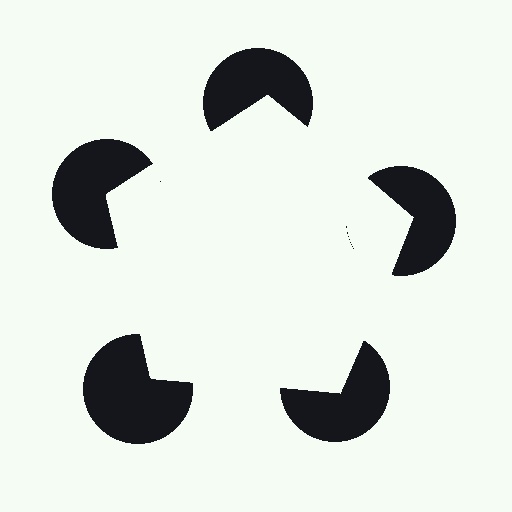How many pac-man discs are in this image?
There are 5 — one at each vertex of the illusory pentagon.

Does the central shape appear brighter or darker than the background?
It typically appears slightly brighter than the background, even though no actual brightness change is drawn.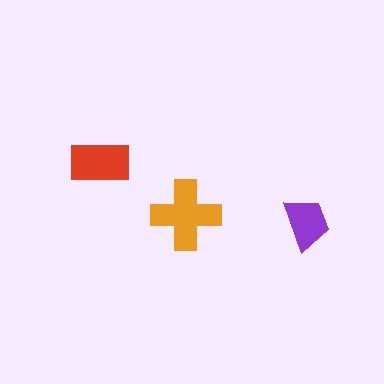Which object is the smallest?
The purple trapezoid.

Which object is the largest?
The orange cross.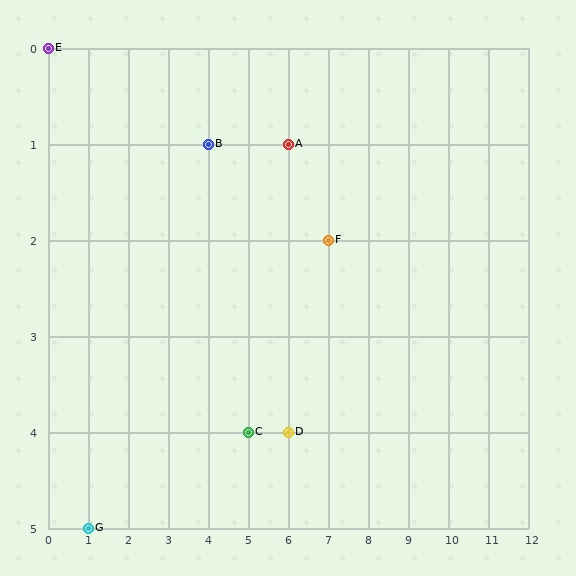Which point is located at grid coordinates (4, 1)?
Point B is at (4, 1).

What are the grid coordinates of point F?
Point F is at grid coordinates (7, 2).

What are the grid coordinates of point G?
Point G is at grid coordinates (1, 5).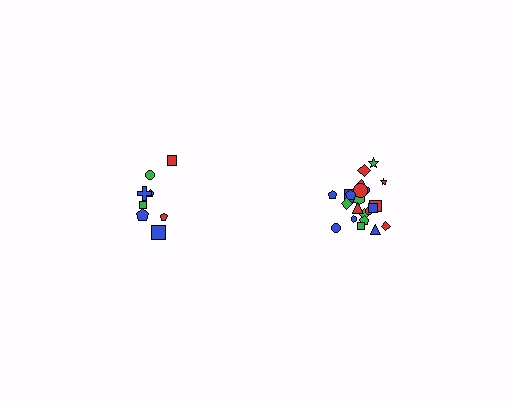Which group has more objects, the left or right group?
The right group.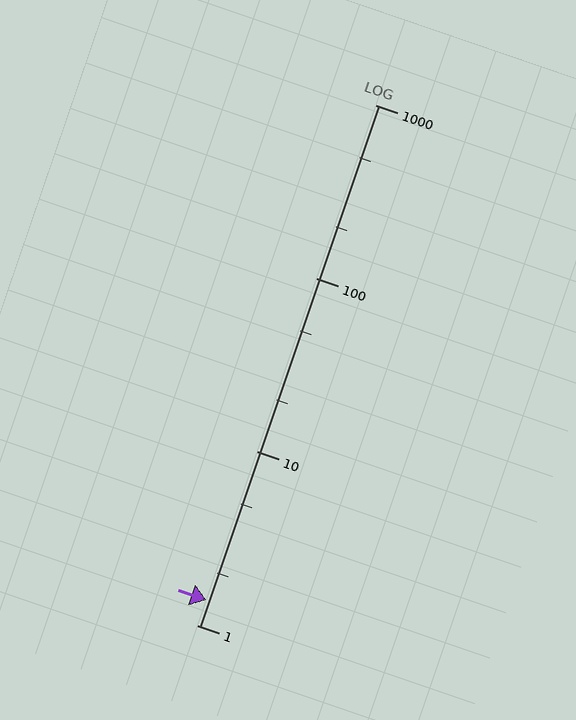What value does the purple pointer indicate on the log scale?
The pointer indicates approximately 1.4.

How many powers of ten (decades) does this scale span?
The scale spans 3 decades, from 1 to 1000.